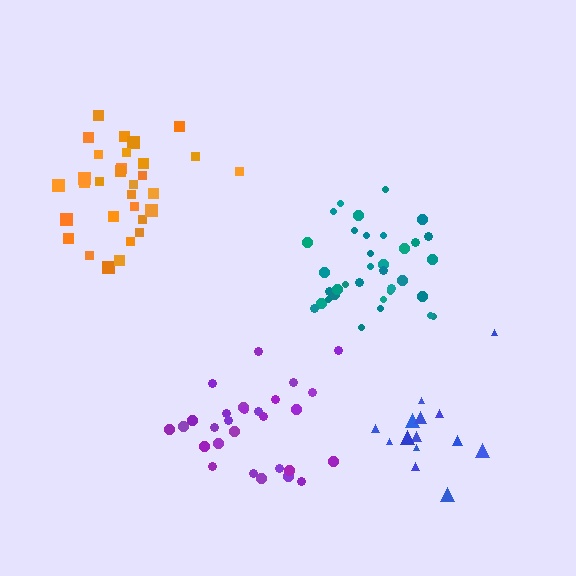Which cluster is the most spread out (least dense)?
Blue.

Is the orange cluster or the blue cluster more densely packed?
Orange.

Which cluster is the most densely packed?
Teal.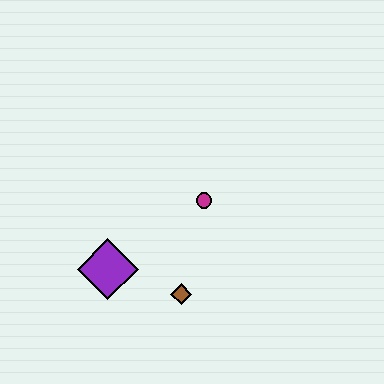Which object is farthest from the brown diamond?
The magenta circle is farthest from the brown diamond.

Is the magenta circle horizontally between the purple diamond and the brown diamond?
No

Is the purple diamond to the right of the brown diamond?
No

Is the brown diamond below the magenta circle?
Yes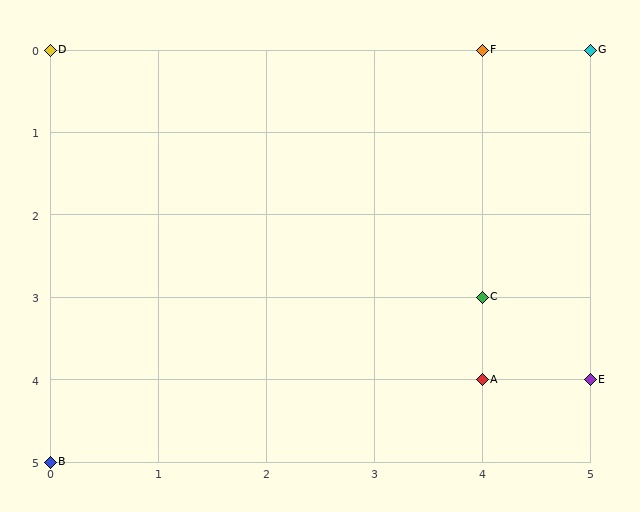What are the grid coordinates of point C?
Point C is at grid coordinates (4, 3).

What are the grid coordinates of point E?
Point E is at grid coordinates (5, 4).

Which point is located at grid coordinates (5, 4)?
Point E is at (5, 4).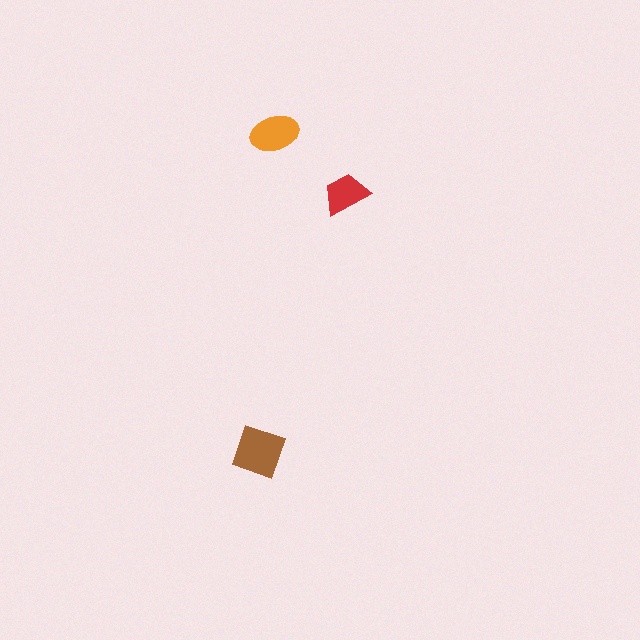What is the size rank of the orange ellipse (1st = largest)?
2nd.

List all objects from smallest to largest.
The red trapezoid, the orange ellipse, the brown diamond.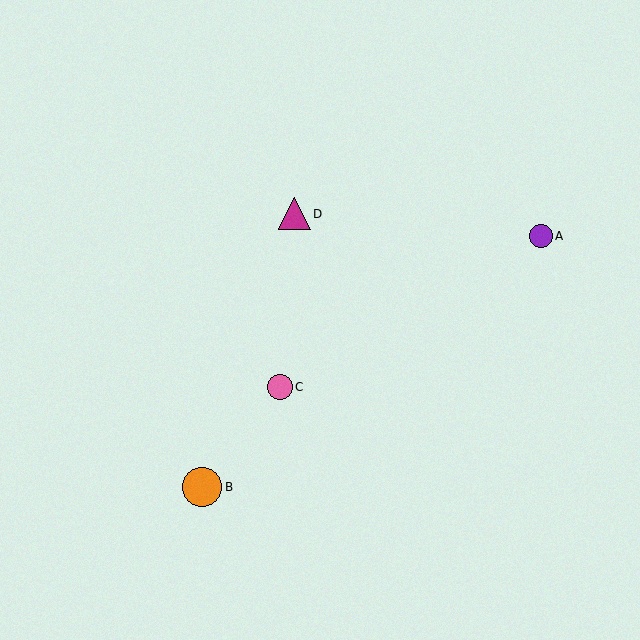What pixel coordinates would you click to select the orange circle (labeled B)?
Click at (202, 487) to select the orange circle B.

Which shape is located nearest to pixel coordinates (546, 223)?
The purple circle (labeled A) at (541, 236) is nearest to that location.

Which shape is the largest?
The orange circle (labeled B) is the largest.